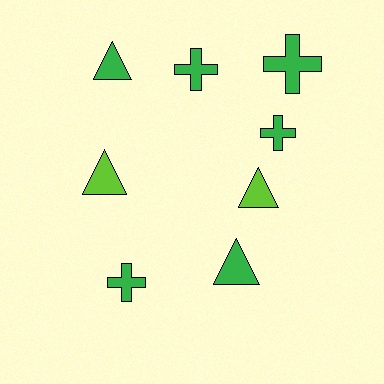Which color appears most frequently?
Green, with 6 objects.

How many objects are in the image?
There are 8 objects.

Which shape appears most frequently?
Triangle, with 4 objects.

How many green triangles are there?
There are 2 green triangles.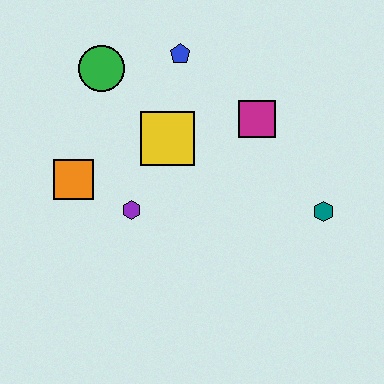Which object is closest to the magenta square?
The yellow square is closest to the magenta square.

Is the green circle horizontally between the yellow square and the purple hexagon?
No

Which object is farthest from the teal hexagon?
The green circle is farthest from the teal hexagon.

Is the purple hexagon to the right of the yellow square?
No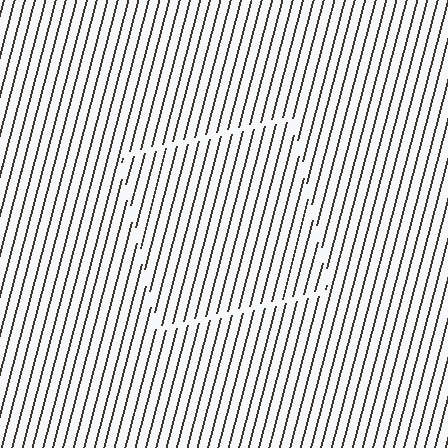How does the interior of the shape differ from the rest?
The interior of the shape contains the same grating, shifted by half a period — the contour is defined by the phase discontinuity where line-ends from the inner and outer gratings abut.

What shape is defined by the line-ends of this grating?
An illusory square. The interior of the shape contains the same grating, shifted by half a period — the contour is defined by the phase discontinuity where line-ends from the inner and outer gratings abut.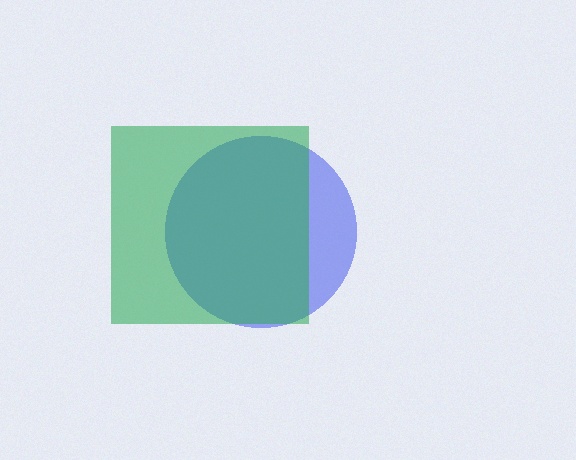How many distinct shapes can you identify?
There are 2 distinct shapes: a blue circle, a green square.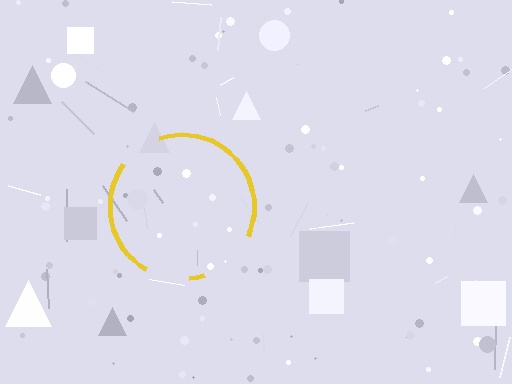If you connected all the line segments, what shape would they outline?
They would outline a circle.